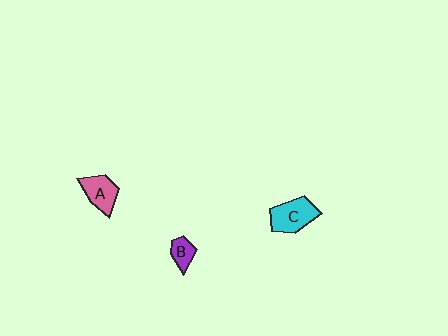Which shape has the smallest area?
Shape B (purple).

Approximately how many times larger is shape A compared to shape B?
Approximately 1.6 times.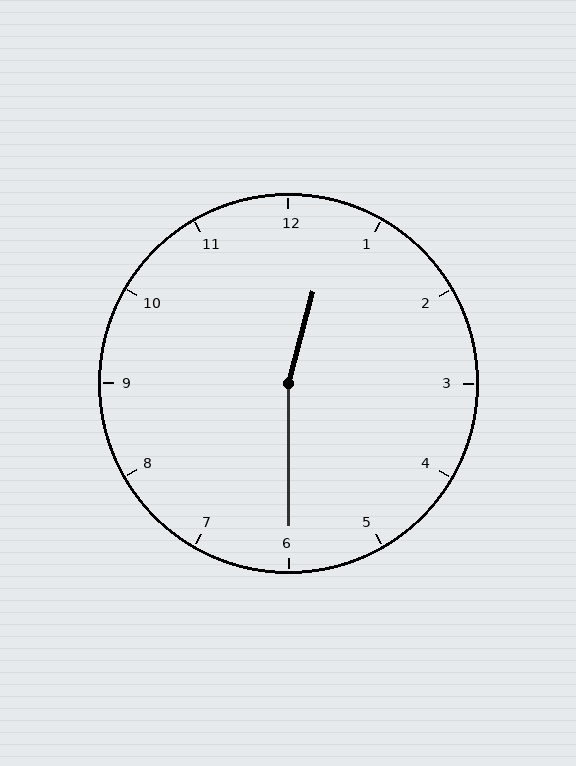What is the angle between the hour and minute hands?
Approximately 165 degrees.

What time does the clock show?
12:30.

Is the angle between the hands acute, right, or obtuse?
It is obtuse.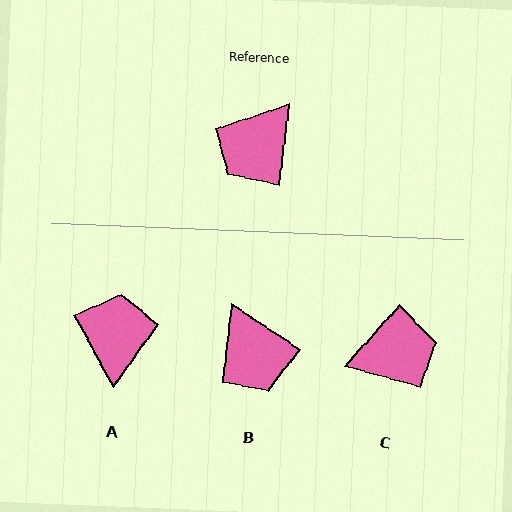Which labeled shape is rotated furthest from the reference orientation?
C, about 146 degrees away.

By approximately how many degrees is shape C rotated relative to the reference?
Approximately 146 degrees counter-clockwise.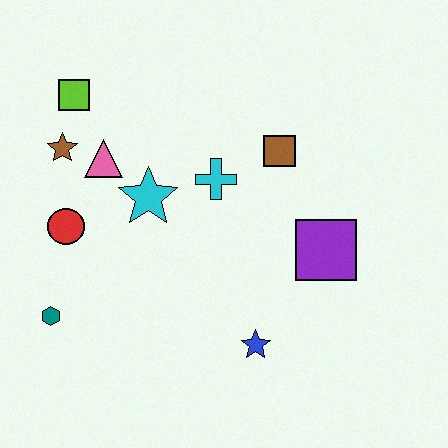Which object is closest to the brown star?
The pink triangle is closest to the brown star.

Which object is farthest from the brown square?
The teal hexagon is farthest from the brown square.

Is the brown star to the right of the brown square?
No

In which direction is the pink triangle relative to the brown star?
The pink triangle is to the right of the brown star.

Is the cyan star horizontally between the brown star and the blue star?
Yes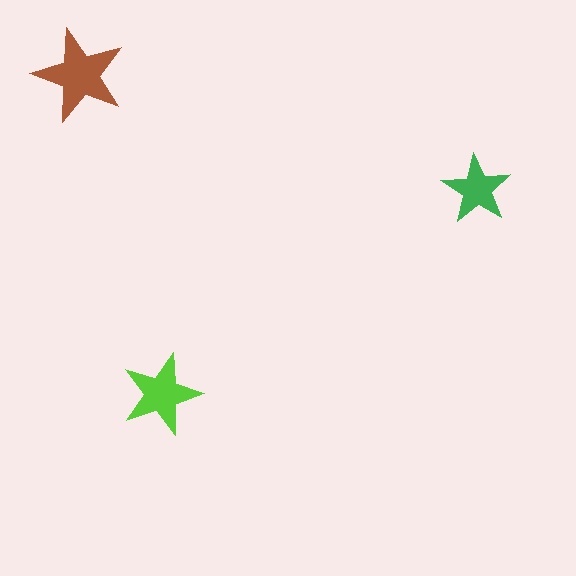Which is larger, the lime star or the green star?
The lime one.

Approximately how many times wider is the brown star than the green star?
About 1.5 times wider.